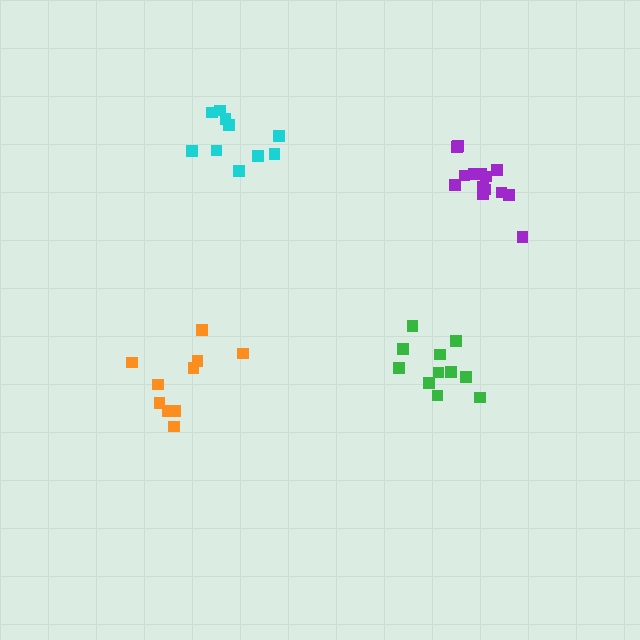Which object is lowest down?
The orange cluster is bottommost.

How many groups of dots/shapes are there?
There are 4 groups.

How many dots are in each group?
Group 1: 10 dots, Group 2: 10 dots, Group 3: 11 dots, Group 4: 14 dots (45 total).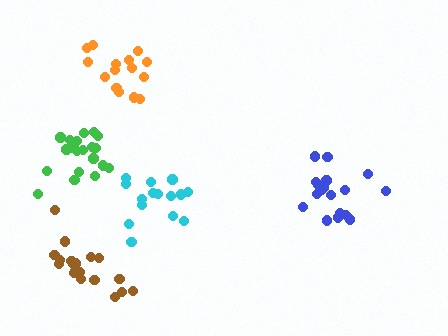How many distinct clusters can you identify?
There are 5 distinct clusters.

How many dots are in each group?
Group 1: 19 dots, Group 2: 21 dots, Group 3: 15 dots, Group 4: 18 dots, Group 5: 15 dots (88 total).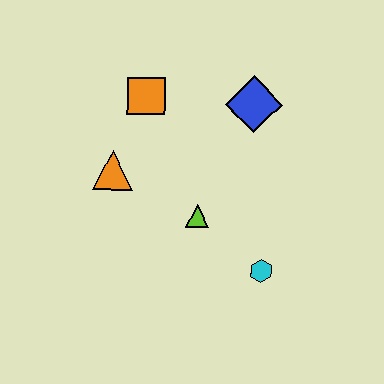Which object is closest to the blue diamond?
The orange square is closest to the blue diamond.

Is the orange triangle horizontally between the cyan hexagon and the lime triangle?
No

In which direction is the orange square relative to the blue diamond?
The orange square is to the left of the blue diamond.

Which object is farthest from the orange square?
The cyan hexagon is farthest from the orange square.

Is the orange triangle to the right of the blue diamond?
No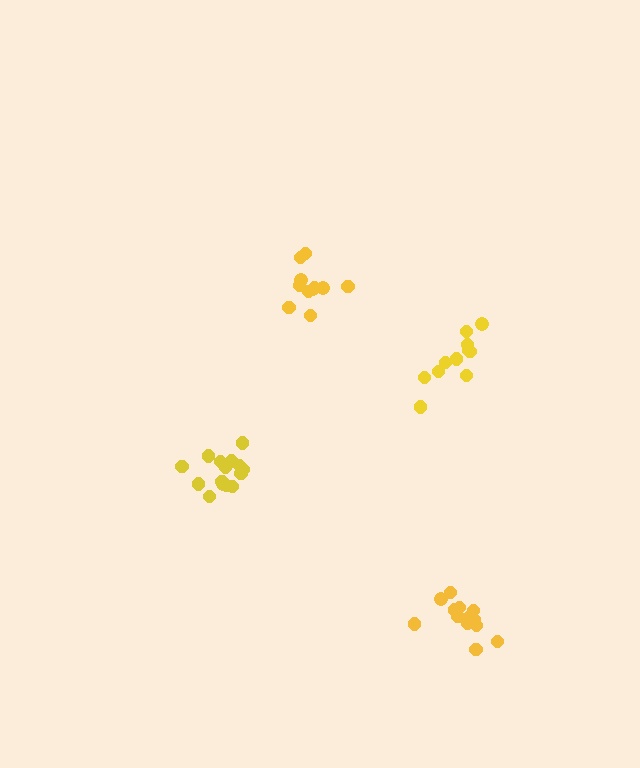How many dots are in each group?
Group 1: 16 dots, Group 2: 11 dots, Group 3: 13 dots, Group 4: 11 dots (51 total).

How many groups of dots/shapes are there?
There are 4 groups.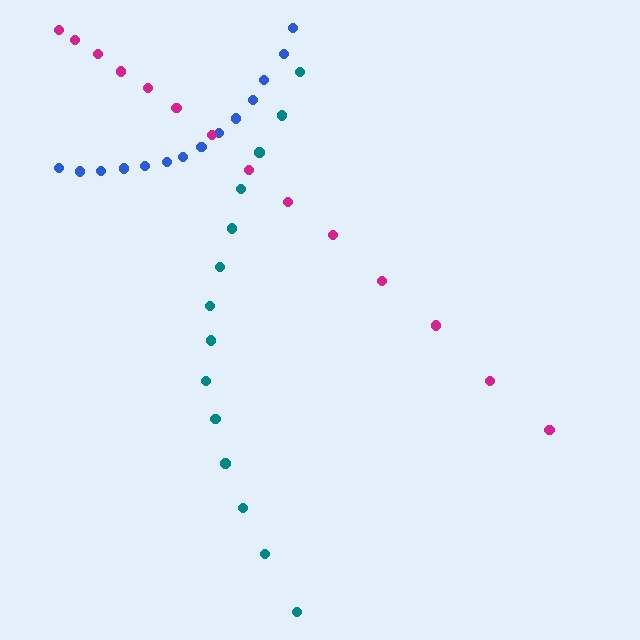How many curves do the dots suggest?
There are 3 distinct paths.